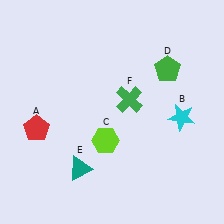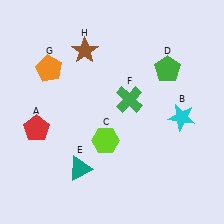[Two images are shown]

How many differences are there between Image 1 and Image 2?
There are 2 differences between the two images.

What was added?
An orange pentagon (G), a brown star (H) were added in Image 2.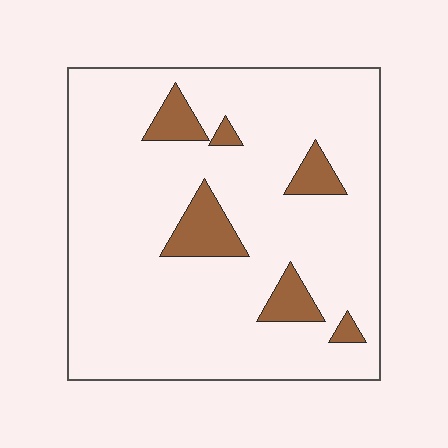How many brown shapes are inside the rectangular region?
6.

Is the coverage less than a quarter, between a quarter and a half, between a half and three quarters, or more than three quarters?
Less than a quarter.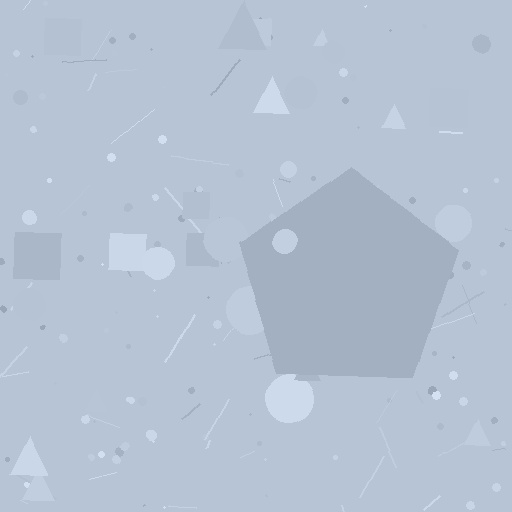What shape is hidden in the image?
A pentagon is hidden in the image.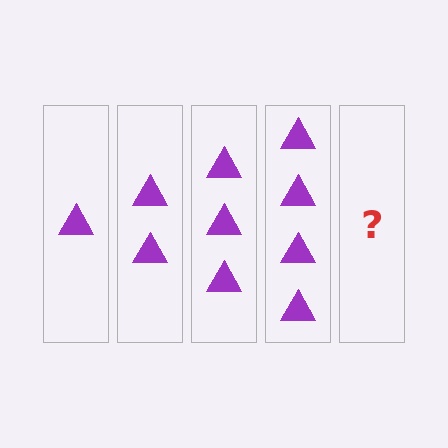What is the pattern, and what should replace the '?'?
The pattern is that each step adds one more triangle. The '?' should be 5 triangles.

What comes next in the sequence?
The next element should be 5 triangles.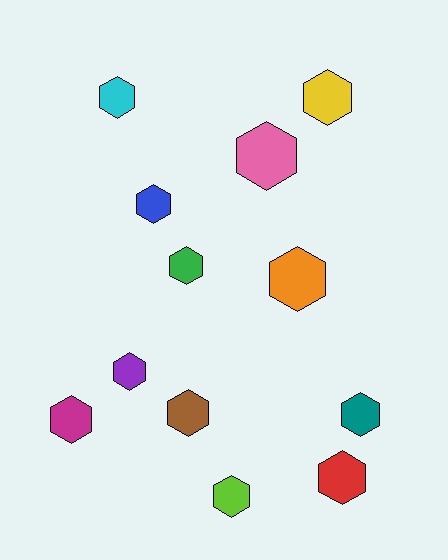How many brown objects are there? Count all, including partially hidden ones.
There is 1 brown object.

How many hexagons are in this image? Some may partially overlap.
There are 12 hexagons.